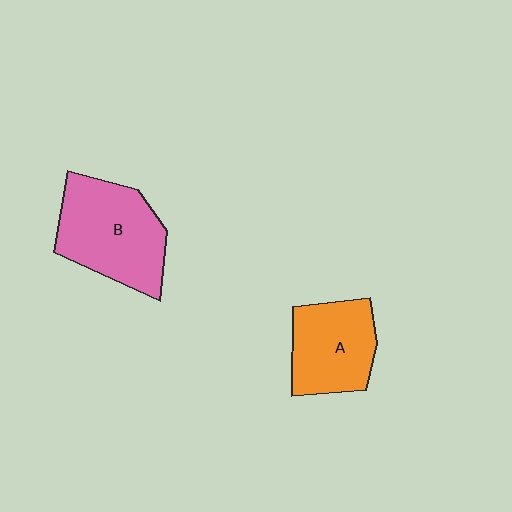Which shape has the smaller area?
Shape A (orange).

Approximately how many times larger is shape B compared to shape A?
Approximately 1.3 times.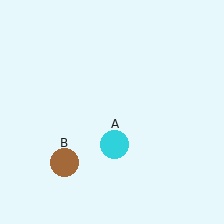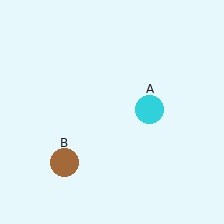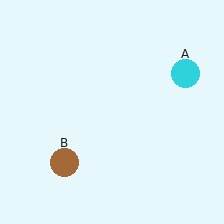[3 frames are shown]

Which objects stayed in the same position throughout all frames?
Brown circle (object B) remained stationary.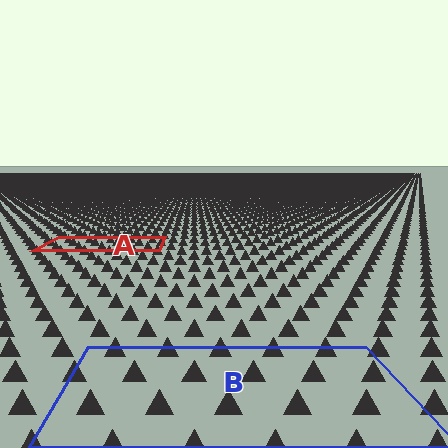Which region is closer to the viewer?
Region B is closer. The texture elements there are larger and more spread out.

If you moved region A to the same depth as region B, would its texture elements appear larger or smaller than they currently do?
They would appear larger. At a closer depth, the same texture elements are projected at a bigger on-screen size.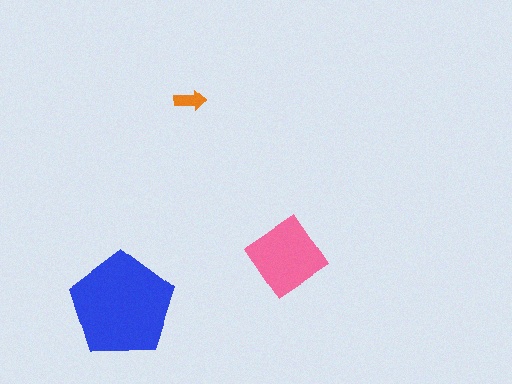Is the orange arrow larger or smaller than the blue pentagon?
Smaller.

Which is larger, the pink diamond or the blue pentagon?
The blue pentagon.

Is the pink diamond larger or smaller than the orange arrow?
Larger.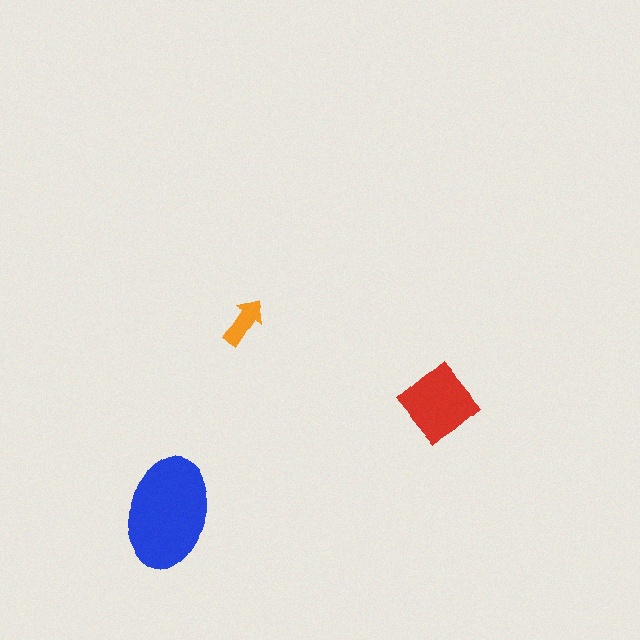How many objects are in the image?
There are 3 objects in the image.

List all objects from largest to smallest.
The blue ellipse, the red diamond, the orange arrow.